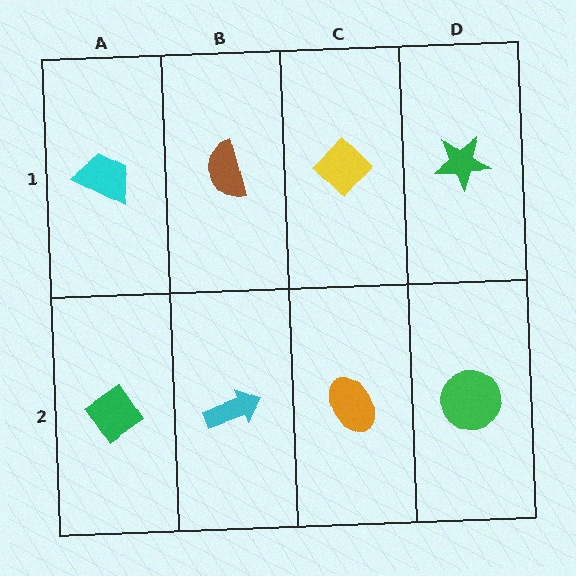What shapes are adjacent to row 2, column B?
A brown semicircle (row 1, column B), a green diamond (row 2, column A), an orange ellipse (row 2, column C).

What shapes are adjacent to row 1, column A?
A green diamond (row 2, column A), a brown semicircle (row 1, column B).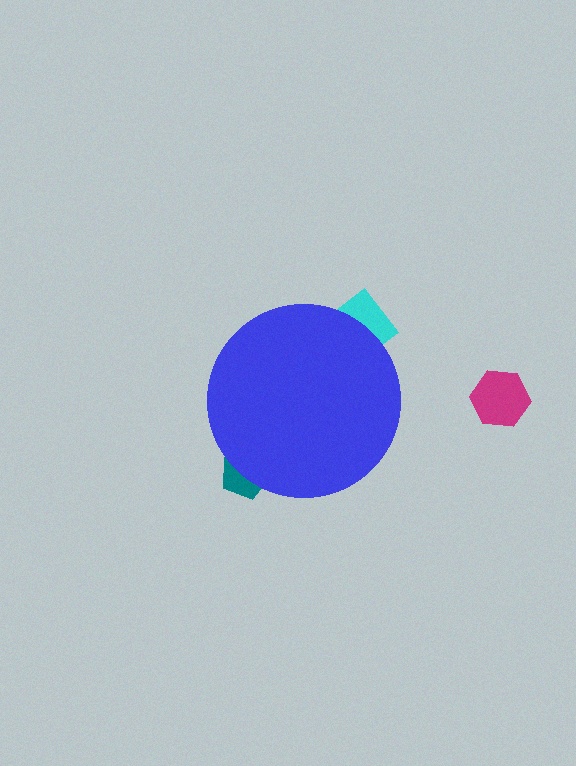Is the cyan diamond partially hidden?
Yes, the cyan diamond is partially hidden behind the blue circle.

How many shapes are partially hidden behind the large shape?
2 shapes are partially hidden.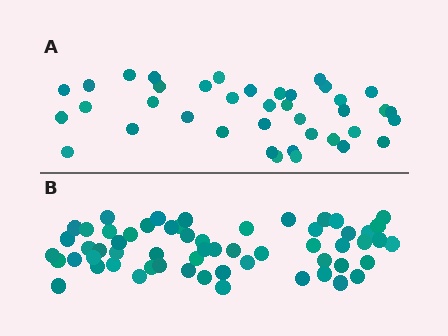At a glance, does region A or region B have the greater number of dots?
Region B (the bottom region) has more dots.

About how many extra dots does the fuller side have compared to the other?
Region B has approximately 20 more dots than region A.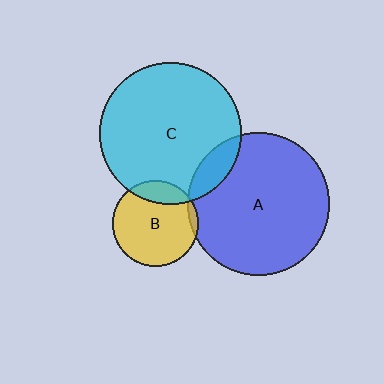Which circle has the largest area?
Circle A (blue).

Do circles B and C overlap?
Yes.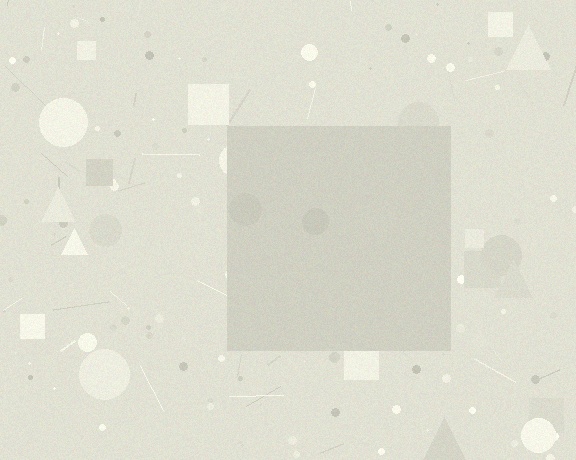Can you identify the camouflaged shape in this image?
The camouflaged shape is a square.